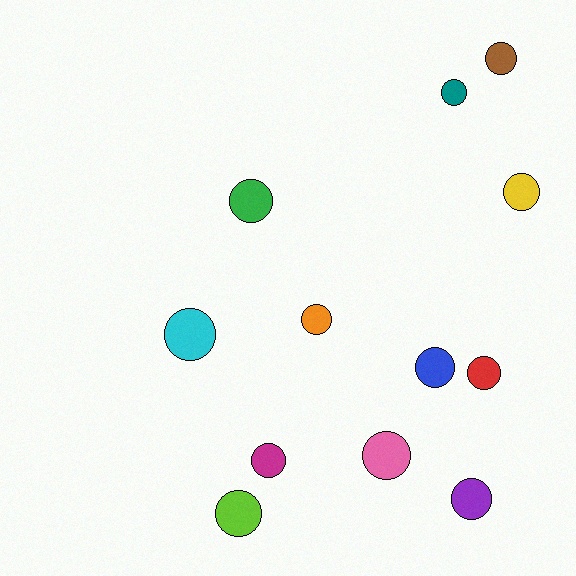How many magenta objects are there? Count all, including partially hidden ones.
There is 1 magenta object.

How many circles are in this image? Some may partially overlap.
There are 12 circles.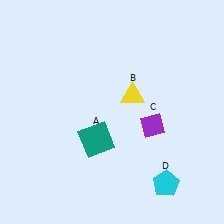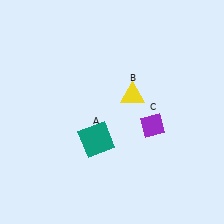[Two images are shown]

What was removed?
The cyan pentagon (D) was removed in Image 2.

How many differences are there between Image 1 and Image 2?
There is 1 difference between the two images.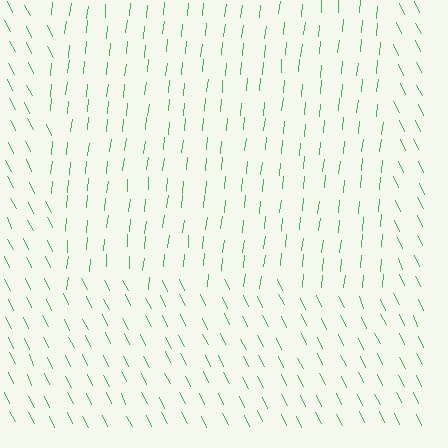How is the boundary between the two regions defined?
The boundary is defined purely by a change in line orientation (approximately 32 degrees difference). All lines are the same color and thickness.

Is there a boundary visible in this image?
Yes, there is a texture boundary formed by a change in line orientation.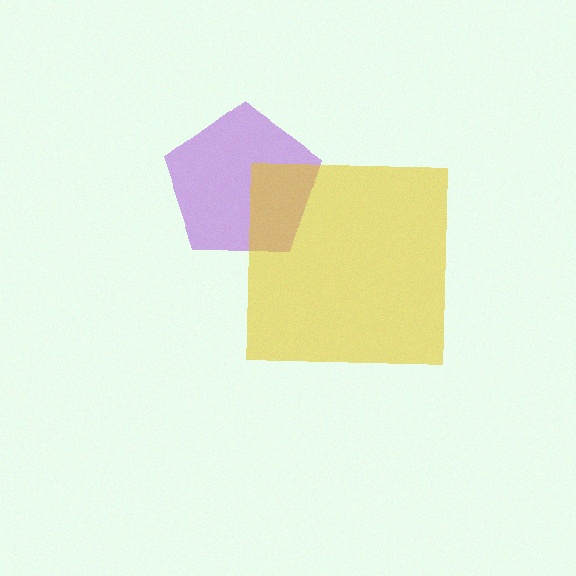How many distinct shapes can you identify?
There are 2 distinct shapes: a purple pentagon, a yellow square.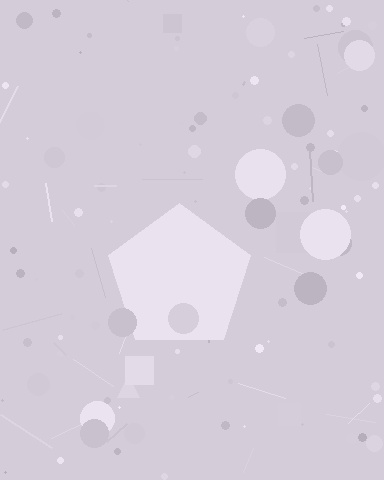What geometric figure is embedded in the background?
A pentagon is embedded in the background.